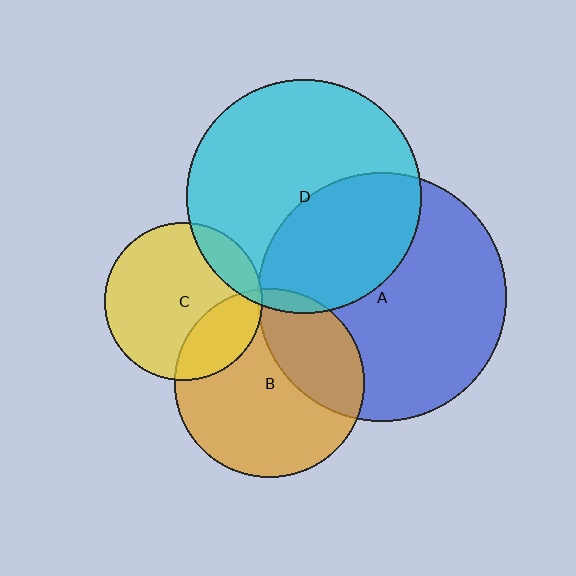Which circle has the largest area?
Circle A (blue).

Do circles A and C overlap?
Yes.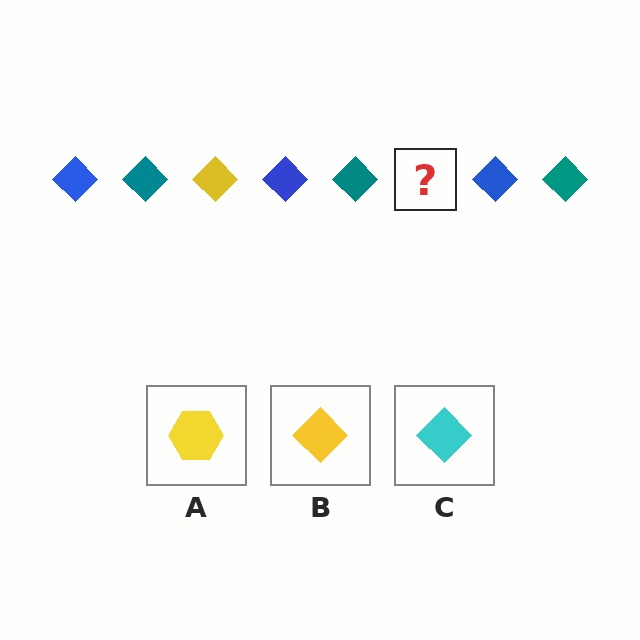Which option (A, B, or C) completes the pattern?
B.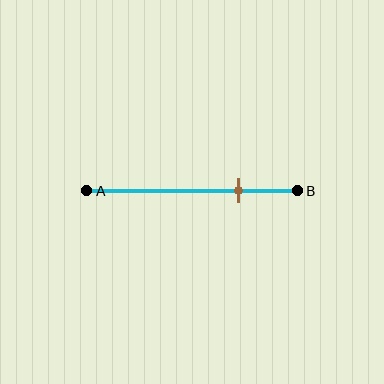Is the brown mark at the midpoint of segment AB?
No, the mark is at about 70% from A, not at the 50% midpoint.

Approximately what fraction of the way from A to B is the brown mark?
The brown mark is approximately 70% of the way from A to B.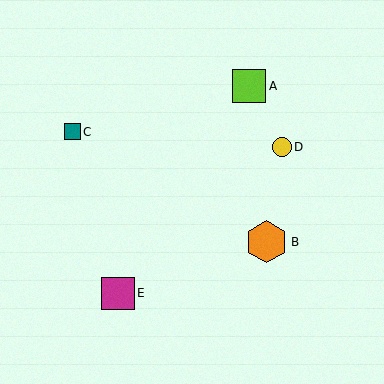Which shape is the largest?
The orange hexagon (labeled B) is the largest.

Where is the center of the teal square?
The center of the teal square is at (72, 132).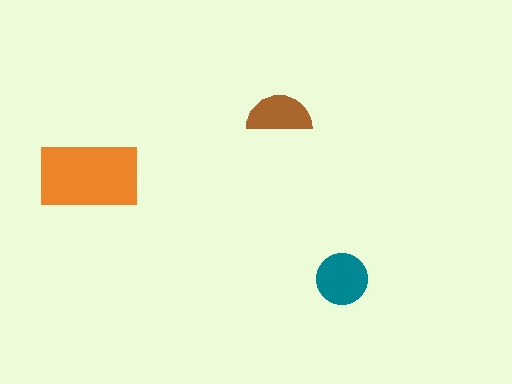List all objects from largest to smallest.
The orange rectangle, the teal circle, the brown semicircle.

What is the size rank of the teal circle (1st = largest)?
2nd.